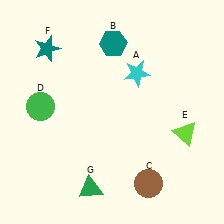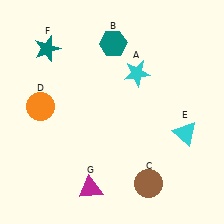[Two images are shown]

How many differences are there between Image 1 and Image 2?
There are 3 differences between the two images.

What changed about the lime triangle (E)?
In Image 1, E is lime. In Image 2, it changed to cyan.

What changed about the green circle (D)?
In Image 1, D is green. In Image 2, it changed to orange.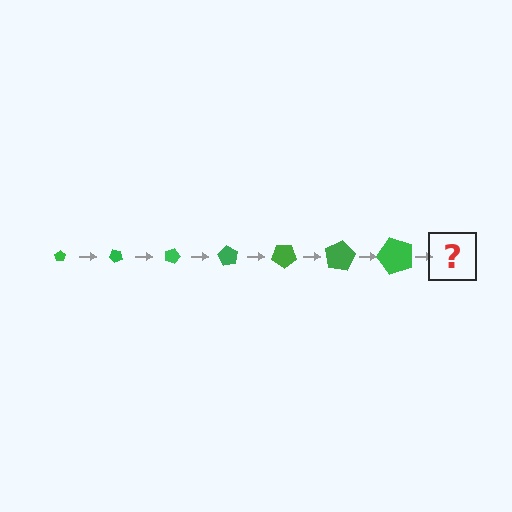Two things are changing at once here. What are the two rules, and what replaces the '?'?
The two rules are that the pentagon grows larger each step and it rotates 45 degrees each step. The '?' should be a pentagon, larger than the previous one and rotated 315 degrees from the start.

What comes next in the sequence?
The next element should be a pentagon, larger than the previous one and rotated 315 degrees from the start.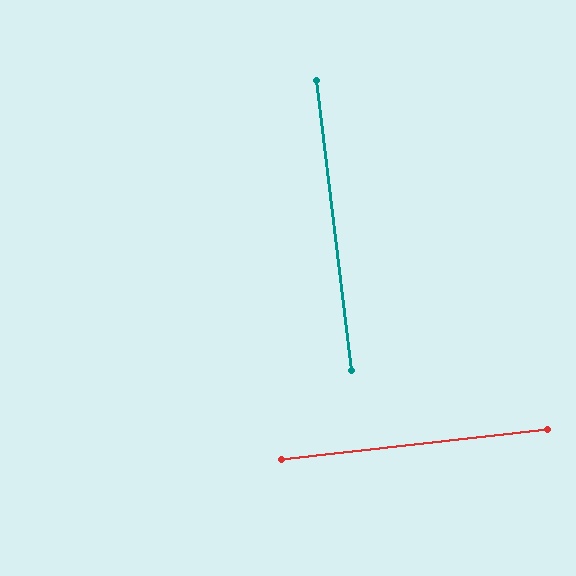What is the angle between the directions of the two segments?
Approximately 89 degrees.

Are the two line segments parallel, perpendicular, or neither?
Perpendicular — they meet at approximately 89°.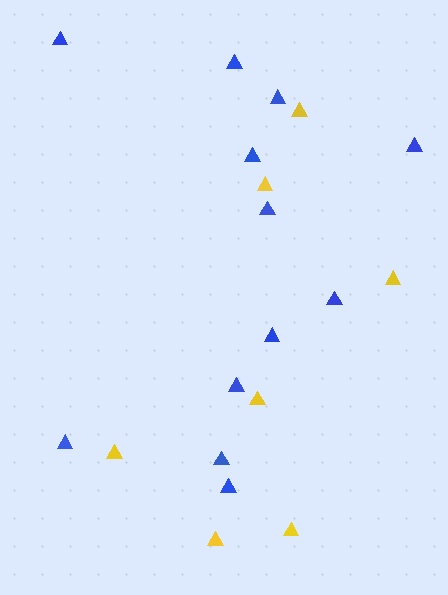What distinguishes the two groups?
There are 2 groups: one group of blue triangles (12) and one group of yellow triangles (7).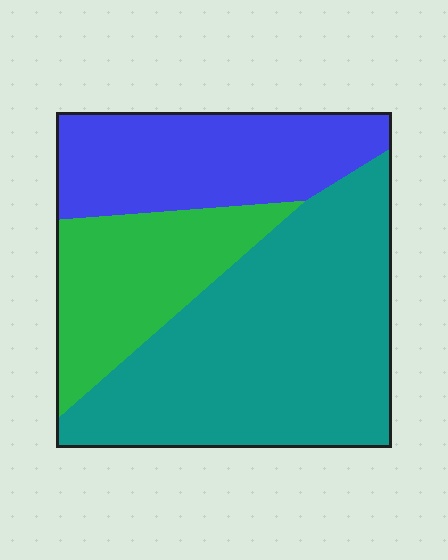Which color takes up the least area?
Green, at roughly 20%.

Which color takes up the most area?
Teal, at roughly 50%.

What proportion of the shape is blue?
Blue takes up about one quarter (1/4) of the shape.